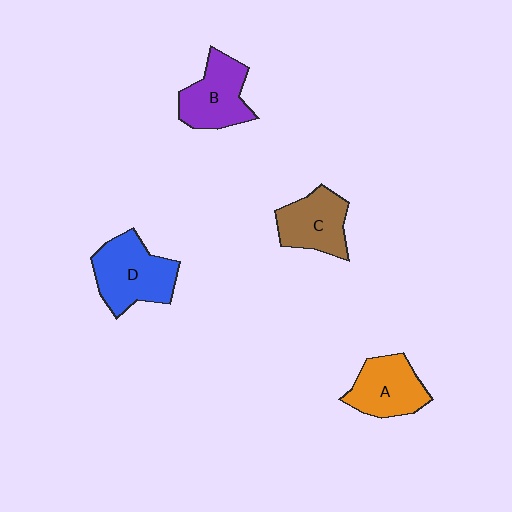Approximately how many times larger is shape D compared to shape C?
Approximately 1.3 times.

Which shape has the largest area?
Shape D (blue).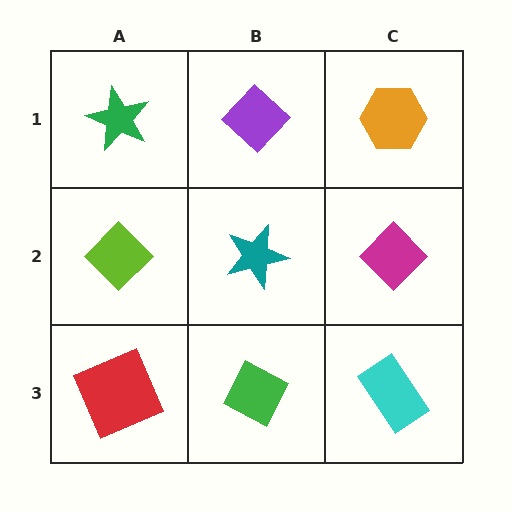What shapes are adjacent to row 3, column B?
A teal star (row 2, column B), a red square (row 3, column A), a cyan rectangle (row 3, column C).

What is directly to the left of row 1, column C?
A purple diamond.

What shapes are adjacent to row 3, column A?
A lime diamond (row 2, column A), a green diamond (row 3, column B).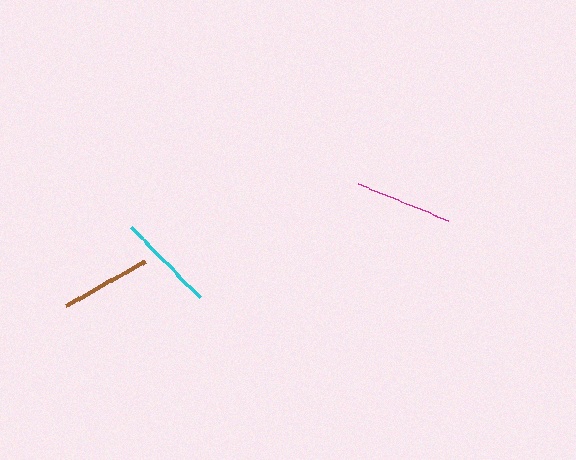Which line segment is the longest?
The cyan line is the longest at approximately 98 pixels.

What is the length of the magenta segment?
The magenta segment is approximately 97 pixels long.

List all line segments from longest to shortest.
From longest to shortest: cyan, magenta, brown.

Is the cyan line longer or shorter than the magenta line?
The cyan line is longer than the magenta line.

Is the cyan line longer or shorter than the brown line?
The cyan line is longer than the brown line.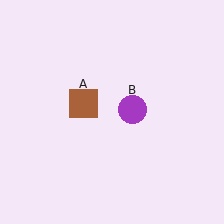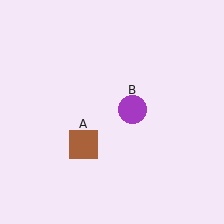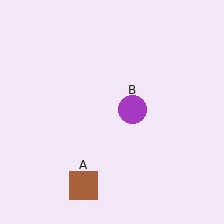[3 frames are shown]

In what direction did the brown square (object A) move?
The brown square (object A) moved down.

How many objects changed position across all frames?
1 object changed position: brown square (object A).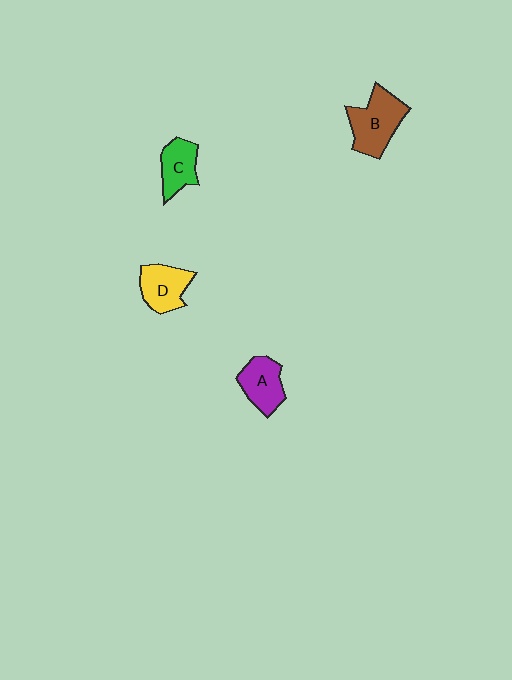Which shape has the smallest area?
Shape C (green).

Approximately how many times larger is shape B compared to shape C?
Approximately 1.5 times.